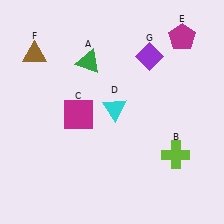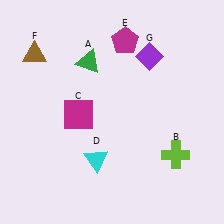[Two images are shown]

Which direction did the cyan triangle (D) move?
The cyan triangle (D) moved down.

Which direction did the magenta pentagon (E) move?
The magenta pentagon (E) moved left.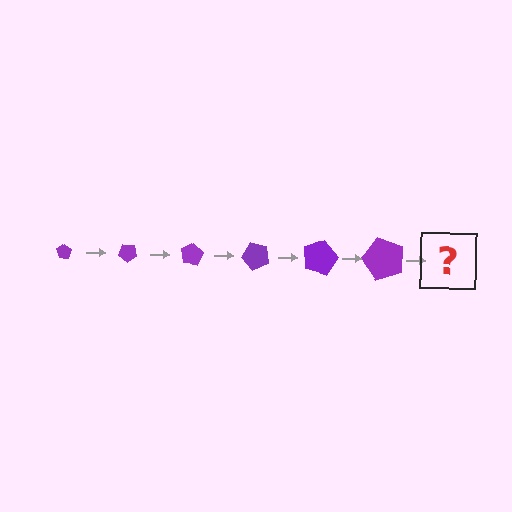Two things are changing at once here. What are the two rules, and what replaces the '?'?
The two rules are that the pentagon grows larger each step and it rotates 40 degrees each step. The '?' should be a pentagon, larger than the previous one and rotated 240 degrees from the start.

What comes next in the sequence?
The next element should be a pentagon, larger than the previous one and rotated 240 degrees from the start.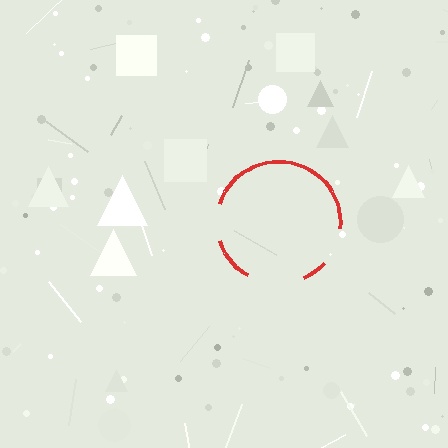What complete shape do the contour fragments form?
The contour fragments form a circle.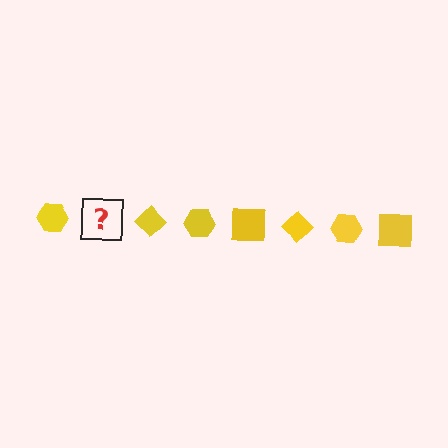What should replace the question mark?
The question mark should be replaced with a yellow square.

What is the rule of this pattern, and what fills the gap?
The rule is that the pattern cycles through hexagon, square, diamond shapes in yellow. The gap should be filled with a yellow square.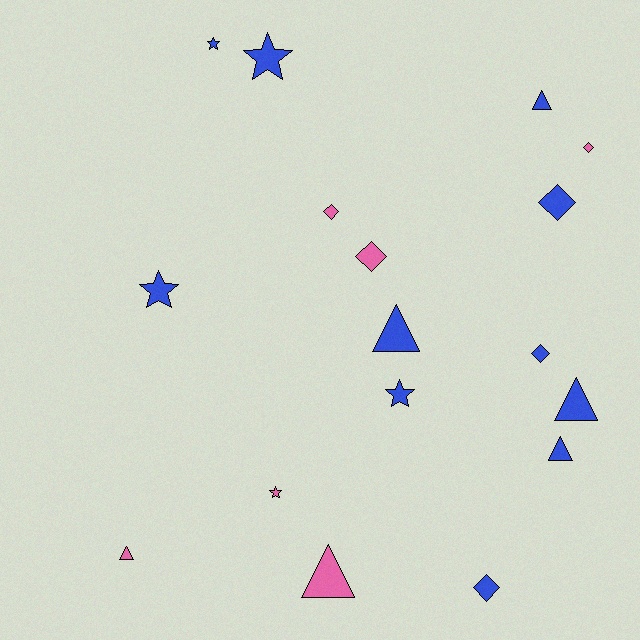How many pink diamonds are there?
There are 3 pink diamonds.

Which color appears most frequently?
Blue, with 11 objects.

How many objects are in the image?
There are 17 objects.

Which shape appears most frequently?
Diamond, with 6 objects.